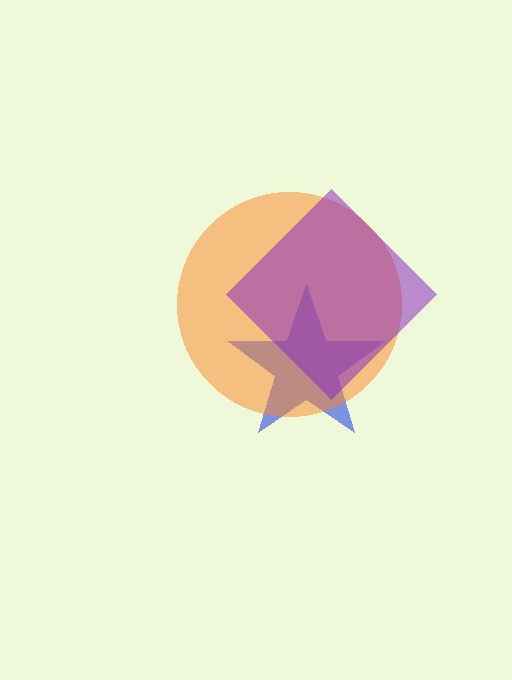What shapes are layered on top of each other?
The layered shapes are: a blue star, an orange circle, a purple diamond.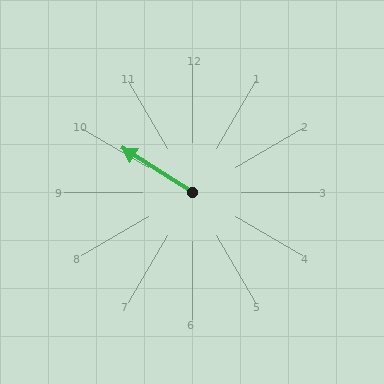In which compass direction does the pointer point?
Northwest.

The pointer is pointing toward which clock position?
Roughly 10 o'clock.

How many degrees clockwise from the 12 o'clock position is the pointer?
Approximately 302 degrees.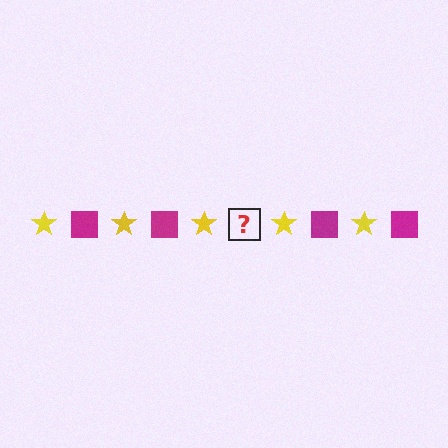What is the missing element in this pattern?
The missing element is a magenta square.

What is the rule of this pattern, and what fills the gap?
The rule is that the pattern alternates between yellow star and magenta square. The gap should be filled with a magenta square.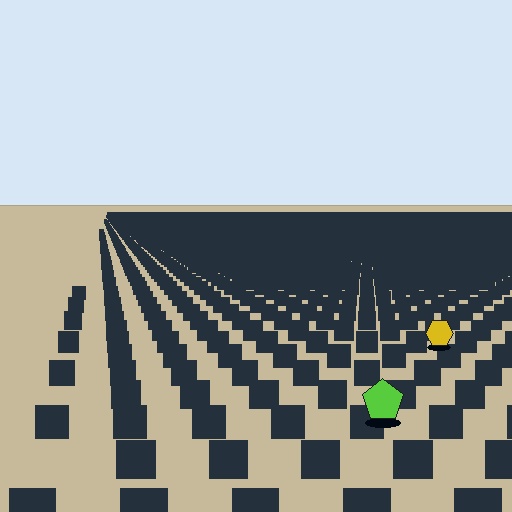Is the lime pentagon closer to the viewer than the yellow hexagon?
Yes. The lime pentagon is closer — you can tell from the texture gradient: the ground texture is coarser near it.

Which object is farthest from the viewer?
The yellow hexagon is farthest from the viewer. It appears smaller and the ground texture around it is denser.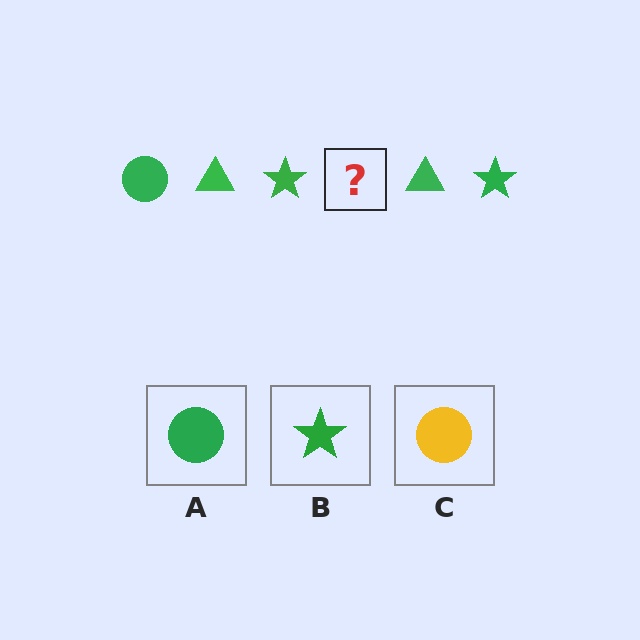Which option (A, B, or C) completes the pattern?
A.